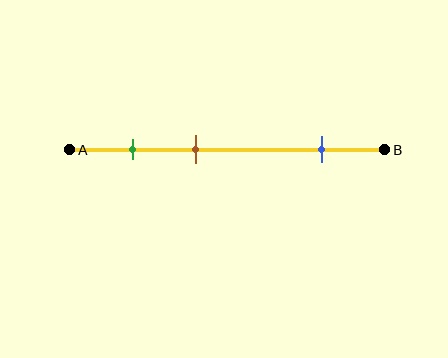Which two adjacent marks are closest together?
The green and brown marks are the closest adjacent pair.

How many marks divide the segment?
There are 3 marks dividing the segment.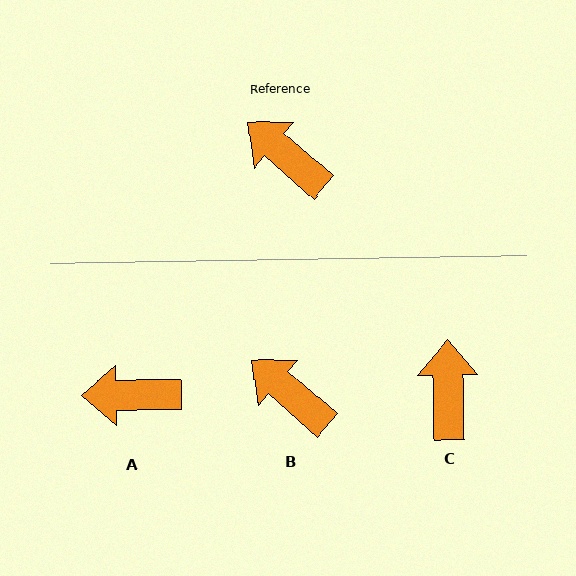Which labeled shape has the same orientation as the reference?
B.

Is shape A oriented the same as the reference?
No, it is off by about 42 degrees.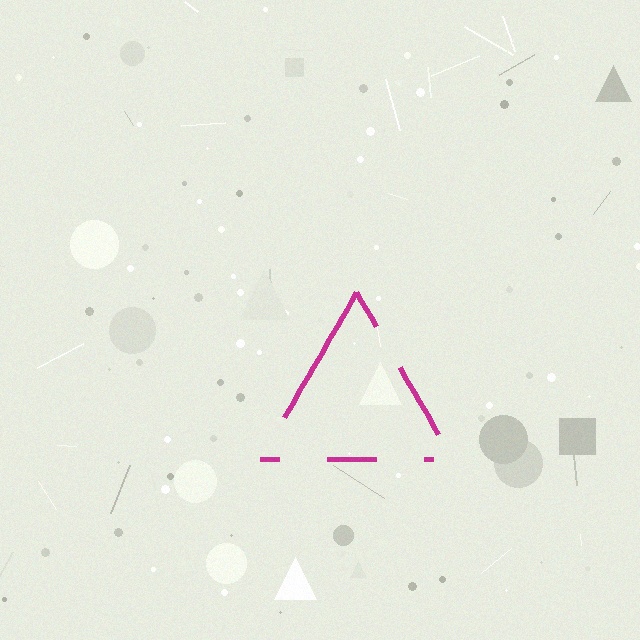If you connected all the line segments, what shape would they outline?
They would outline a triangle.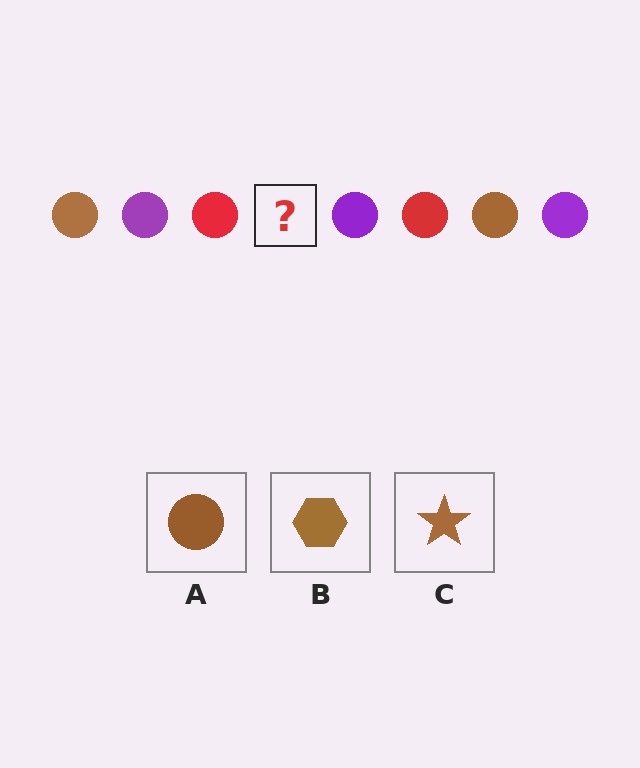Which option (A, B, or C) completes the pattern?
A.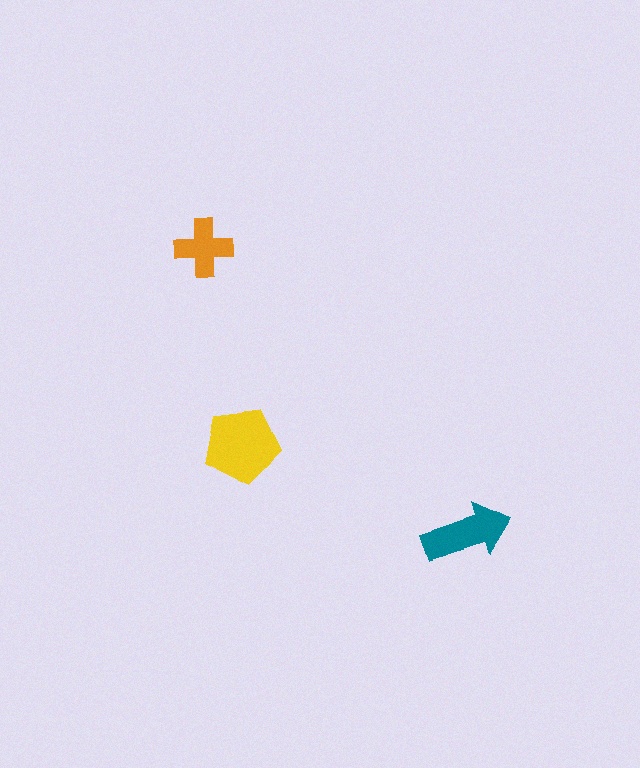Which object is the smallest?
The orange cross.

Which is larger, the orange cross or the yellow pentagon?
The yellow pentagon.